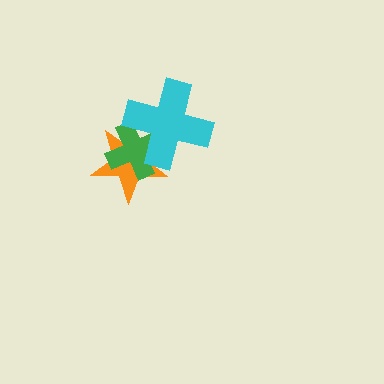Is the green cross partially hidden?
Yes, it is partially covered by another shape.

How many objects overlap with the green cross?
2 objects overlap with the green cross.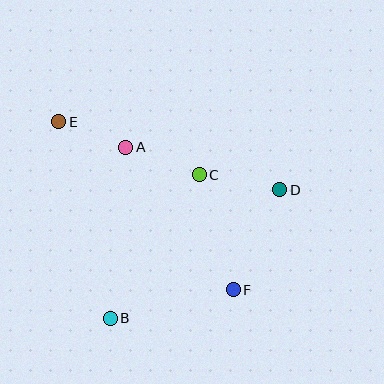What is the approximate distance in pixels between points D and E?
The distance between D and E is approximately 231 pixels.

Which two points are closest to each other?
Points A and E are closest to each other.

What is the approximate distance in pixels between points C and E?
The distance between C and E is approximately 150 pixels.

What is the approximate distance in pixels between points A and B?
The distance between A and B is approximately 172 pixels.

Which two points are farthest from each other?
Points E and F are farthest from each other.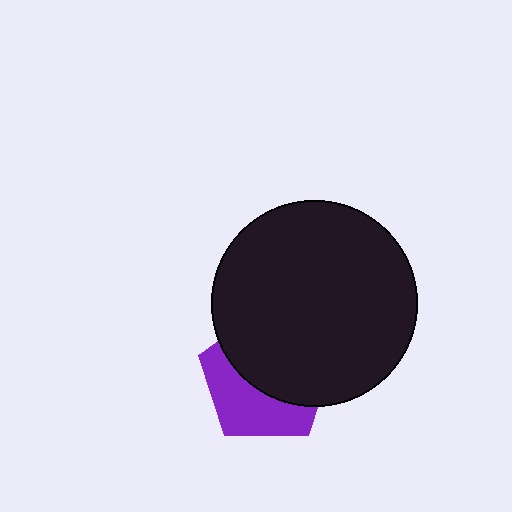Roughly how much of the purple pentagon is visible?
A small part of it is visible (roughly 42%).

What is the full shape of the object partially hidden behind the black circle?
The partially hidden object is a purple pentagon.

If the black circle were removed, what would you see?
You would see the complete purple pentagon.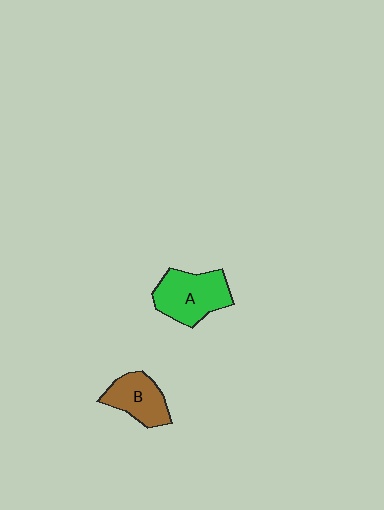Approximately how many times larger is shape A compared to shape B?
Approximately 1.3 times.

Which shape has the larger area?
Shape A (green).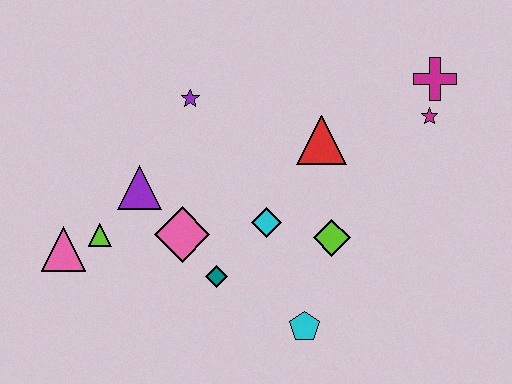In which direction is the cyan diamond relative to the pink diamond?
The cyan diamond is to the right of the pink diamond.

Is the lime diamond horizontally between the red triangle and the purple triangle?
No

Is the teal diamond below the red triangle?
Yes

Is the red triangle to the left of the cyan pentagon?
No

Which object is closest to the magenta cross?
The magenta star is closest to the magenta cross.